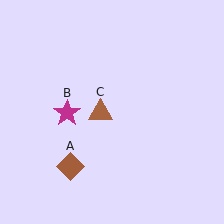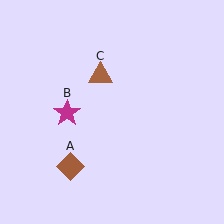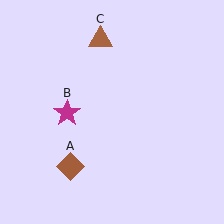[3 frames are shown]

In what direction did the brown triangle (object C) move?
The brown triangle (object C) moved up.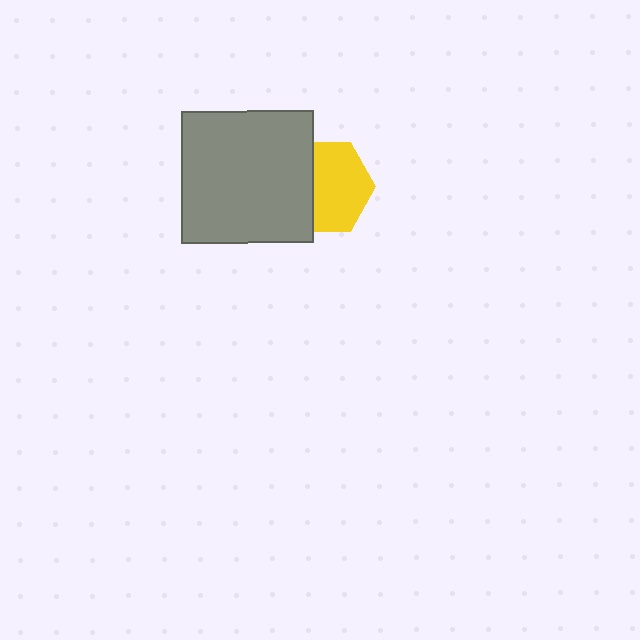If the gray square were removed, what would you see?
You would see the complete yellow hexagon.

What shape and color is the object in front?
The object in front is a gray square.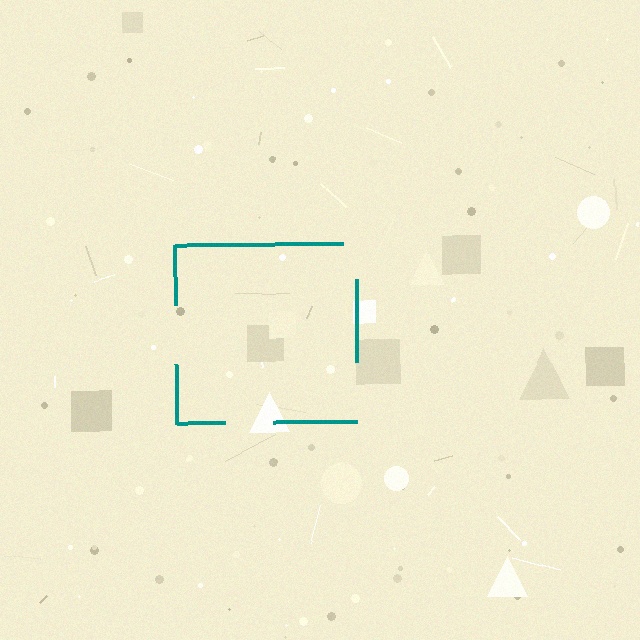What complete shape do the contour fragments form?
The contour fragments form a square.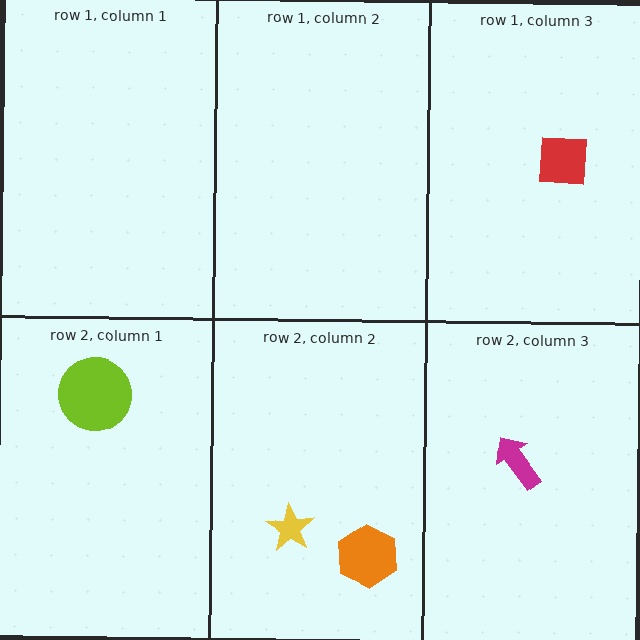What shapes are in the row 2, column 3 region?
The magenta arrow.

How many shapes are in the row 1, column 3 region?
1.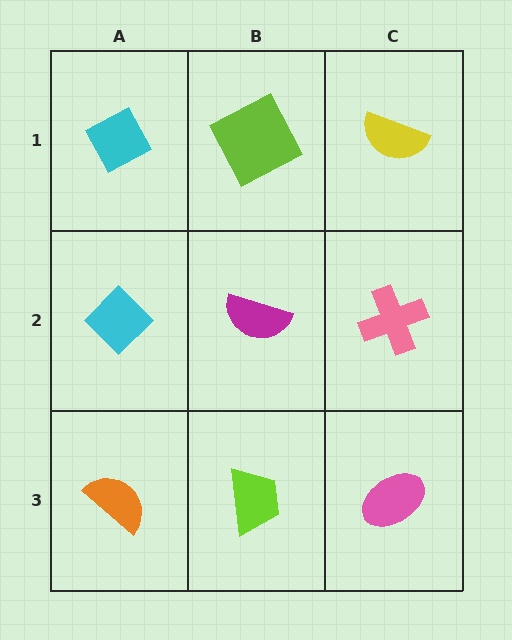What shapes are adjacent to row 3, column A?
A cyan diamond (row 2, column A), a lime trapezoid (row 3, column B).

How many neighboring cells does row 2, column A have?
3.